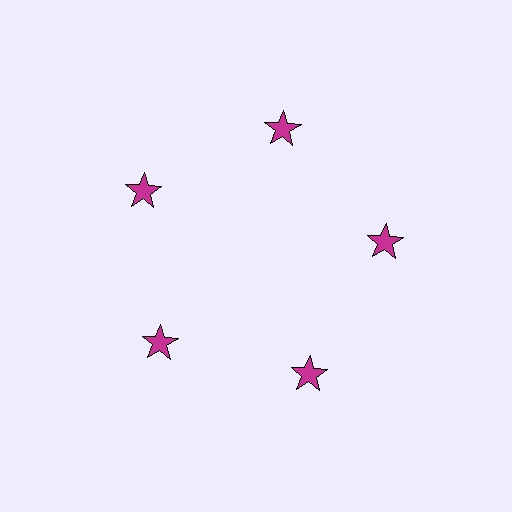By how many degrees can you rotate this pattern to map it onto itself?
The pattern maps onto itself every 72 degrees of rotation.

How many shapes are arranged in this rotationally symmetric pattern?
There are 5 shapes, arranged in 5 groups of 1.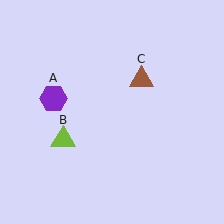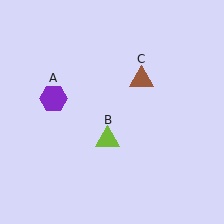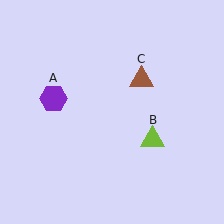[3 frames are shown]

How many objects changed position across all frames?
1 object changed position: lime triangle (object B).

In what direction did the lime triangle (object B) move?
The lime triangle (object B) moved right.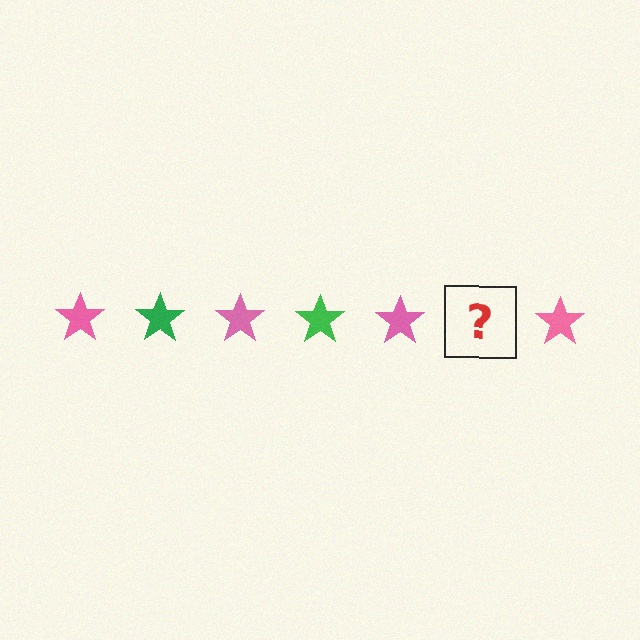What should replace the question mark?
The question mark should be replaced with a green star.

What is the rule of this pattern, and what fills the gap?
The rule is that the pattern cycles through pink, green stars. The gap should be filled with a green star.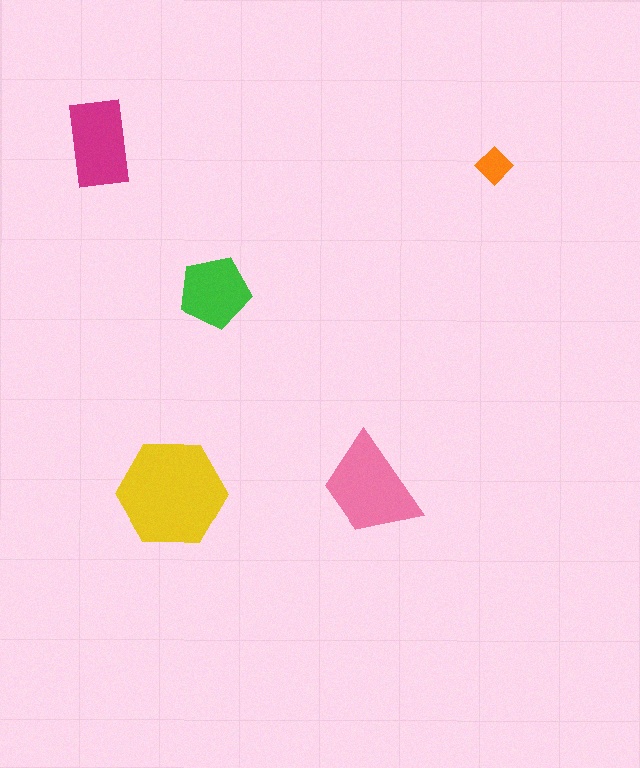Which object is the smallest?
The orange diamond.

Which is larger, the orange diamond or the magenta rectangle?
The magenta rectangle.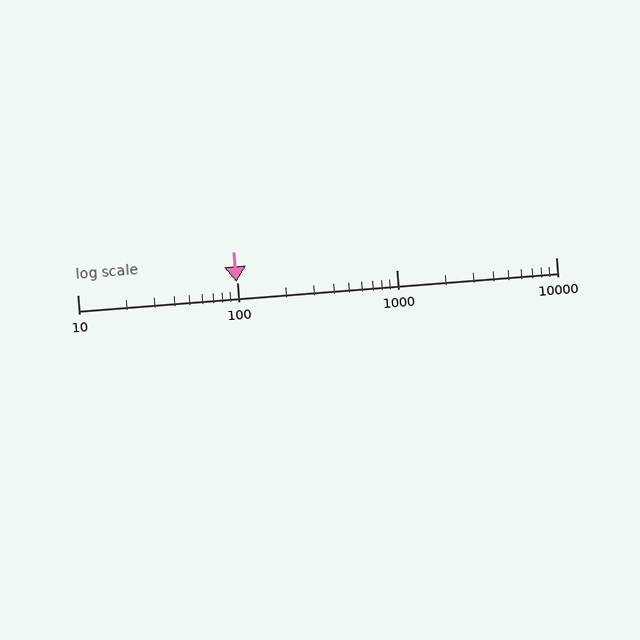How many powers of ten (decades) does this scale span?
The scale spans 3 decades, from 10 to 10000.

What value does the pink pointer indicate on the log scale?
The pointer indicates approximately 99.